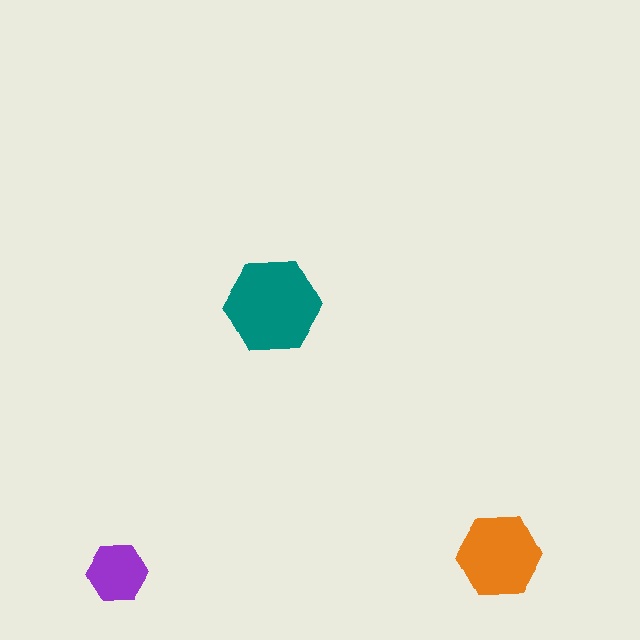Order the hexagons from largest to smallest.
the teal one, the orange one, the purple one.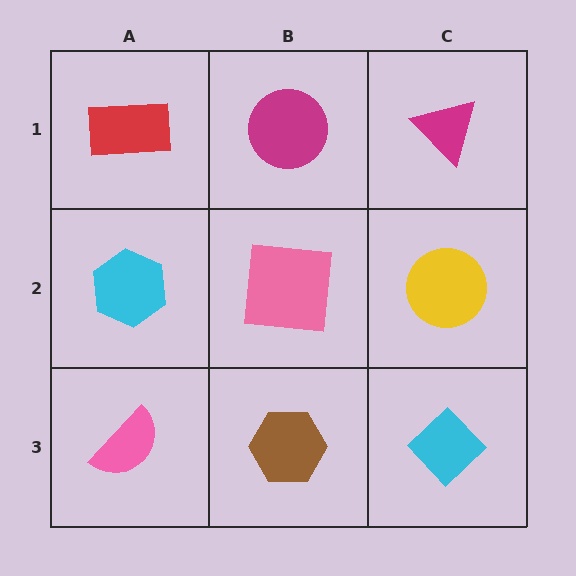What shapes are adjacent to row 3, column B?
A pink square (row 2, column B), a pink semicircle (row 3, column A), a cyan diamond (row 3, column C).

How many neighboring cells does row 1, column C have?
2.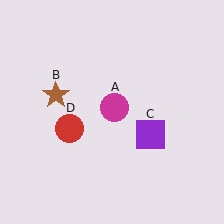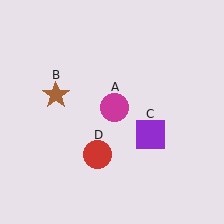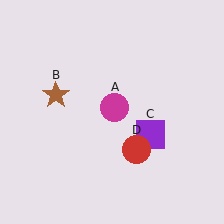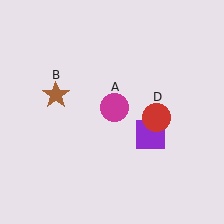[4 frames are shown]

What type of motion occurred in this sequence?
The red circle (object D) rotated counterclockwise around the center of the scene.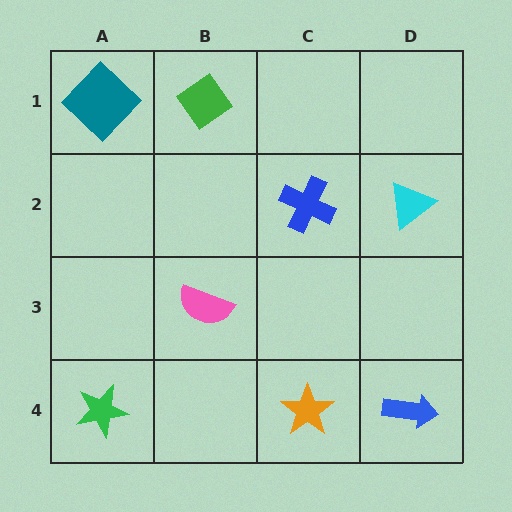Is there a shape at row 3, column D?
No, that cell is empty.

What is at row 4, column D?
A blue arrow.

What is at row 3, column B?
A pink semicircle.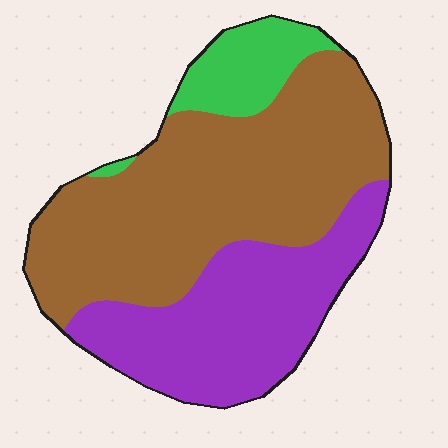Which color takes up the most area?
Brown, at roughly 55%.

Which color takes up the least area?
Green, at roughly 10%.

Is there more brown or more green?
Brown.